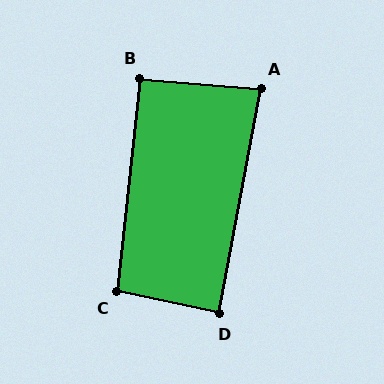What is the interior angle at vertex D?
Approximately 88 degrees (approximately right).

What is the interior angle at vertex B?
Approximately 92 degrees (approximately right).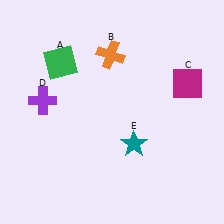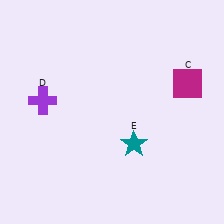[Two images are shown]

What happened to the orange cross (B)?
The orange cross (B) was removed in Image 2. It was in the top-left area of Image 1.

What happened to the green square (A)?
The green square (A) was removed in Image 2. It was in the top-left area of Image 1.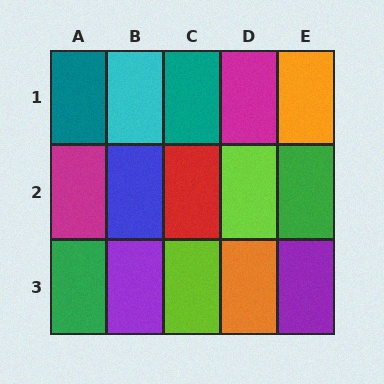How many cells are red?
1 cell is red.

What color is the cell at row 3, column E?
Purple.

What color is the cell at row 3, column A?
Green.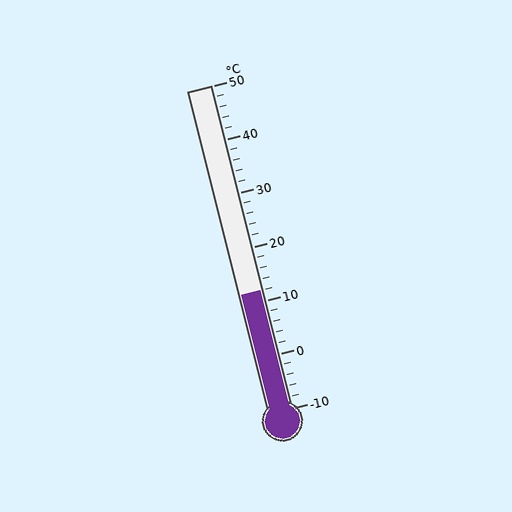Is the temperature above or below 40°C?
The temperature is below 40°C.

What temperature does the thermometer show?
The thermometer shows approximately 12°C.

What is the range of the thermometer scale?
The thermometer scale ranges from -10°C to 50°C.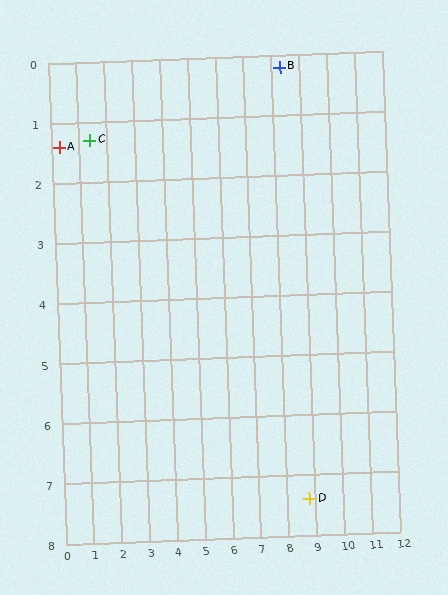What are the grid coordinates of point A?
Point A is at approximately (0.3, 1.4).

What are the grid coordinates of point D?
Point D is at approximately (8.8, 7.4).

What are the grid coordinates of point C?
Point C is at approximately (1.4, 1.3).